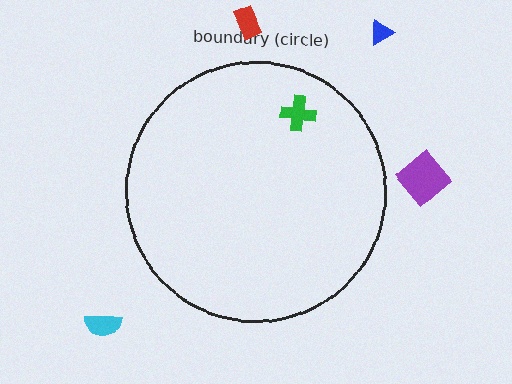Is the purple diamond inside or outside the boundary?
Outside.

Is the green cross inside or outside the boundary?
Inside.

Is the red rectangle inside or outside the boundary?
Outside.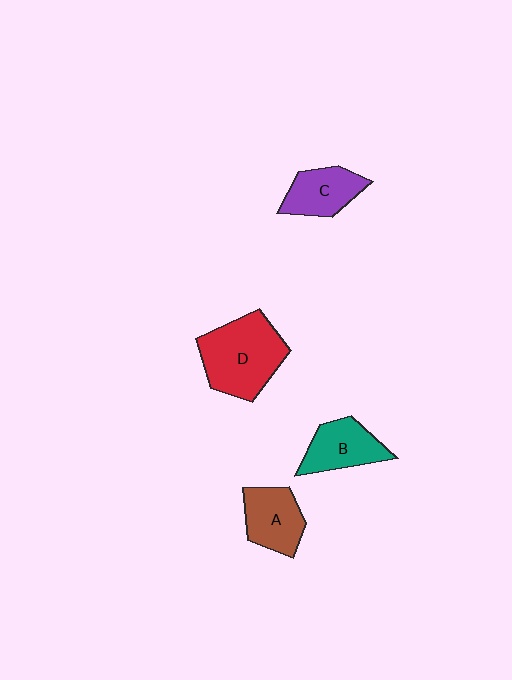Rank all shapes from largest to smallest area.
From largest to smallest: D (red), B (teal), A (brown), C (purple).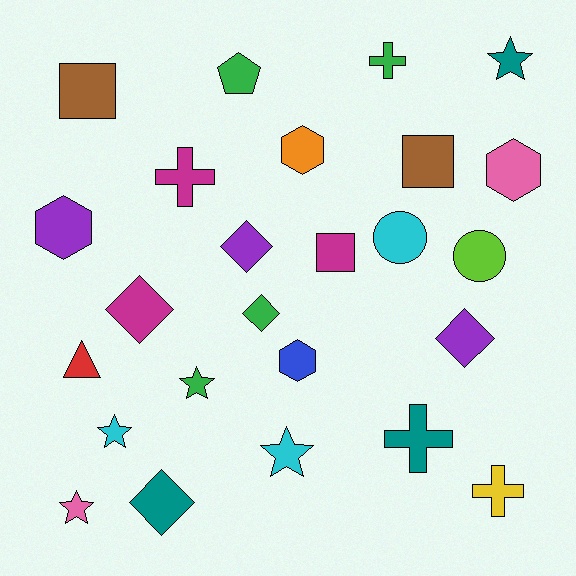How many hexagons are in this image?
There are 4 hexagons.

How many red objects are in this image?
There is 1 red object.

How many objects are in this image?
There are 25 objects.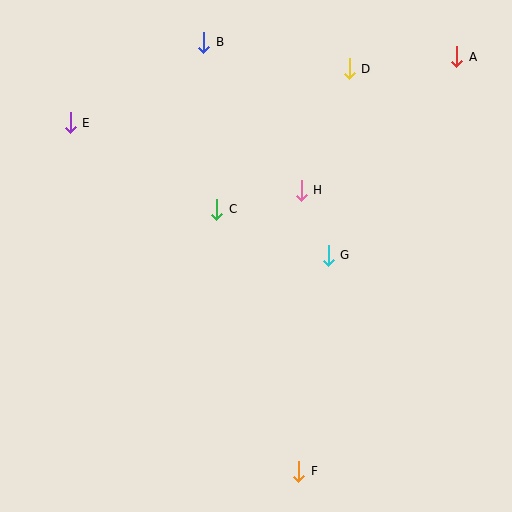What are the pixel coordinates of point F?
Point F is at (299, 471).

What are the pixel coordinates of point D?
Point D is at (349, 69).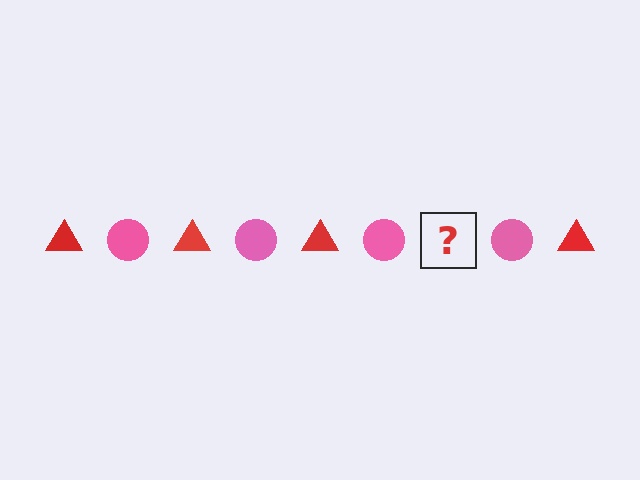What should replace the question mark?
The question mark should be replaced with a red triangle.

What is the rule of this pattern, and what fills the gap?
The rule is that the pattern alternates between red triangle and pink circle. The gap should be filled with a red triangle.